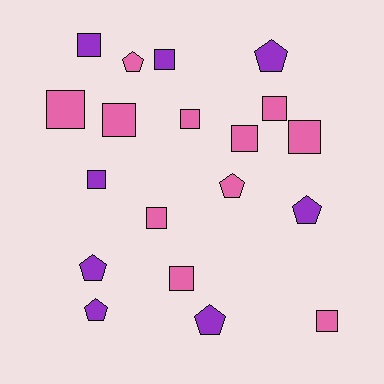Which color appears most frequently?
Pink, with 11 objects.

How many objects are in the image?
There are 19 objects.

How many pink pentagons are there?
There are 2 pink pentagons.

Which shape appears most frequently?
Square, with 12 objects.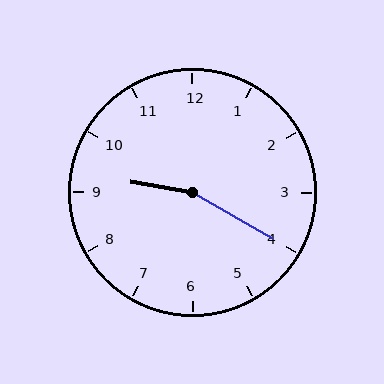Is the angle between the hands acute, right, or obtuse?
It is obtuse.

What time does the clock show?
9:20.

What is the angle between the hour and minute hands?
Approximately 160 degrees.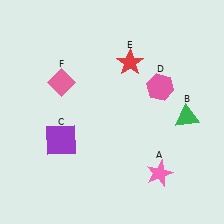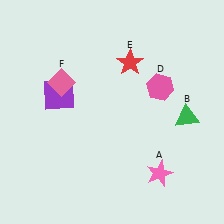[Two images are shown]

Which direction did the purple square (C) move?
The purple square (C) moved up.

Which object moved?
The purple square (C) moved up.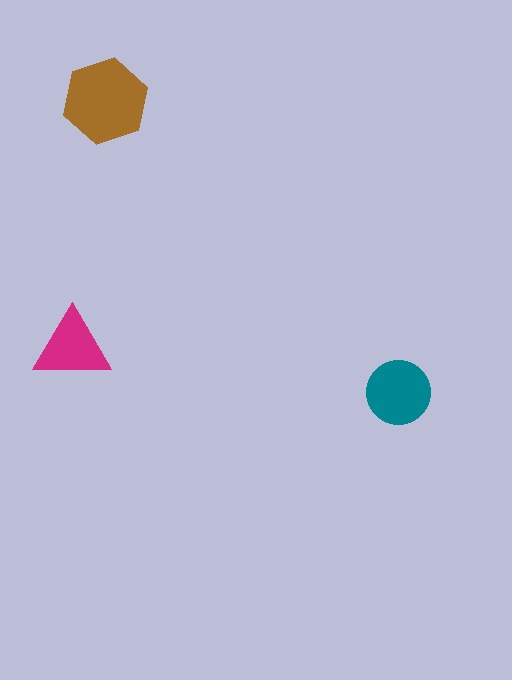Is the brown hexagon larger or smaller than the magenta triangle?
Larger.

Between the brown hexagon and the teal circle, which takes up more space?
The brown hexagon.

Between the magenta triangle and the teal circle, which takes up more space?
The teal circle.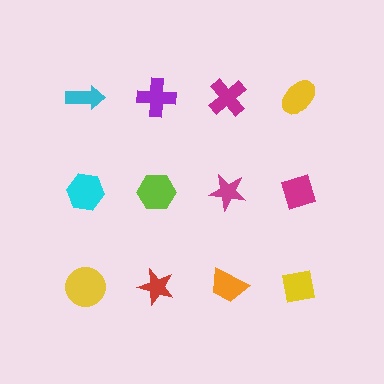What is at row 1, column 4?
A yellow ellipse.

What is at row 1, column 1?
A cyan arrow.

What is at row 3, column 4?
A yellow square.